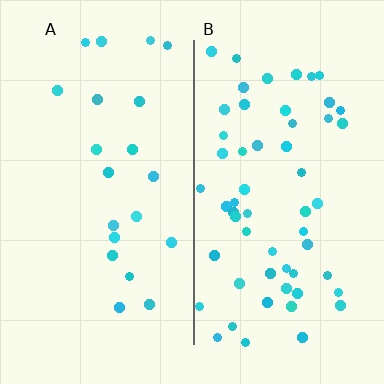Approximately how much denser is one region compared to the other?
Approximately 2.7× — region B over region A.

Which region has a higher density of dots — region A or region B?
B (the right).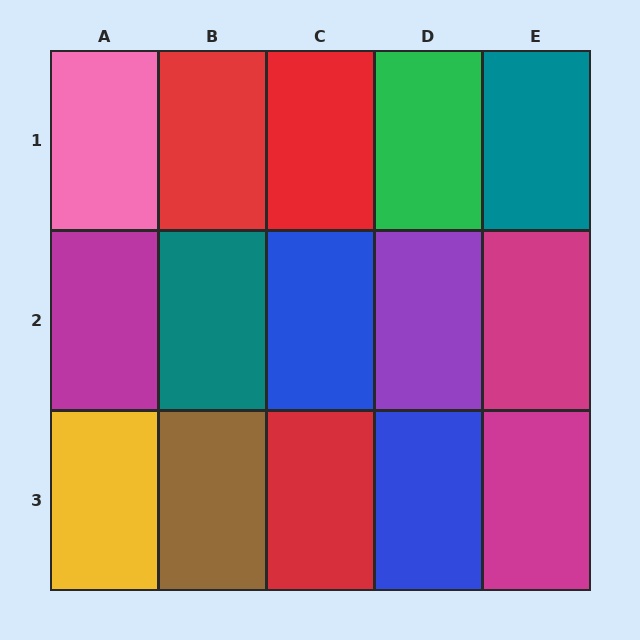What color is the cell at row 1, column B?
Red.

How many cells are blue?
2 cells are blue.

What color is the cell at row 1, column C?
Red.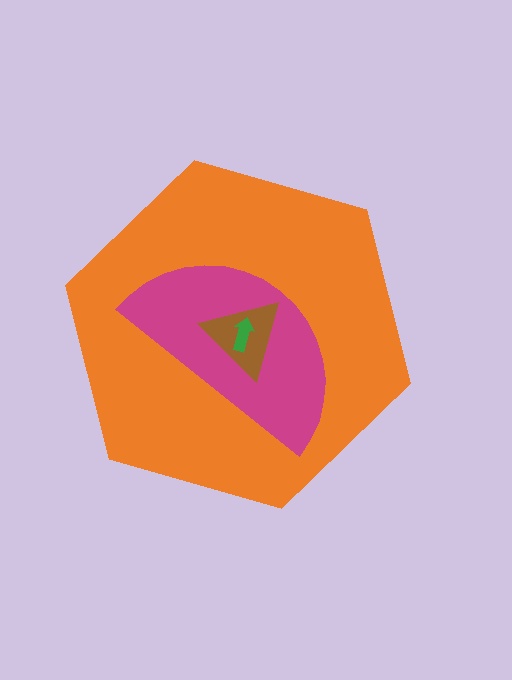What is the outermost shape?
The orange hexagon.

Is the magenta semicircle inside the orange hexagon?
Yes.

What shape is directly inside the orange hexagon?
The magenta semicircle.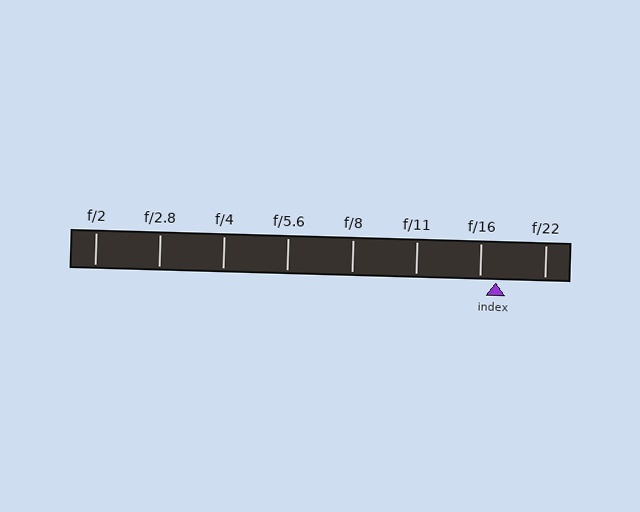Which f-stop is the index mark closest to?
The index mark is closest to f/16.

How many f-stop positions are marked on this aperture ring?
There are 8 f-stop positions marked.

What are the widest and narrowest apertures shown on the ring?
The widest aperture shown is f/2 and the narrowest is f/22.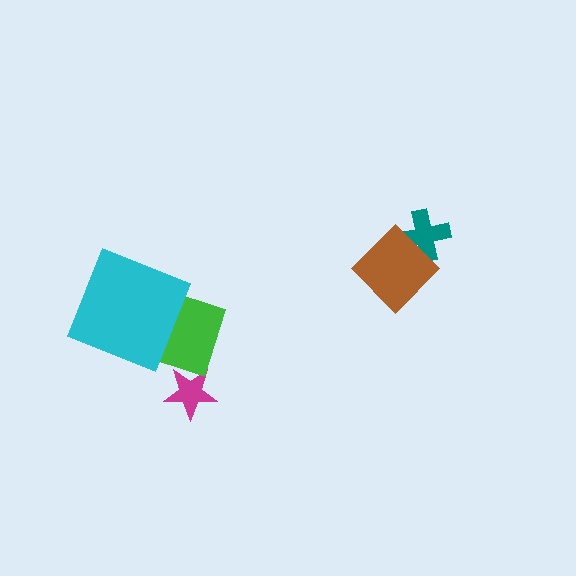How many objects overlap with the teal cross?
1 object overlaps with the teal cross.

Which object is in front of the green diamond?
The cyan square is in front of the green diamond.